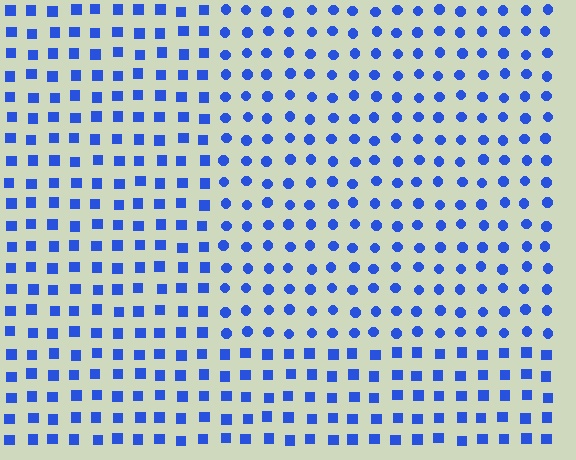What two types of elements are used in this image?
The image uses circles inside the rectangle region and squares outside it.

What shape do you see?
I see a rectangle.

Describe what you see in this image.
The image is filled with small blue elements arranged in a uniform grid. A rectangle-shaped region contains circles, while the surrounding area contains squares. The boundary is defined purely by the change in element shape.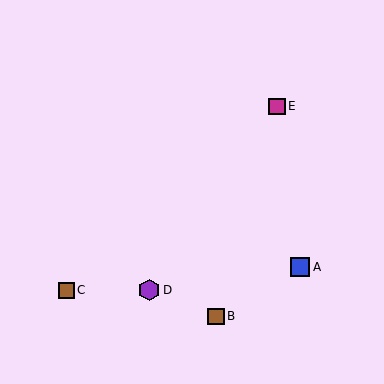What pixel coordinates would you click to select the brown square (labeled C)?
Click at (67, 290) to select the brown square C.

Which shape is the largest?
The purple hexagon (labeled D) is the largest.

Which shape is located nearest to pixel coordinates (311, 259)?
The blue square (labeled A) at (300, 267) is nearest to that location.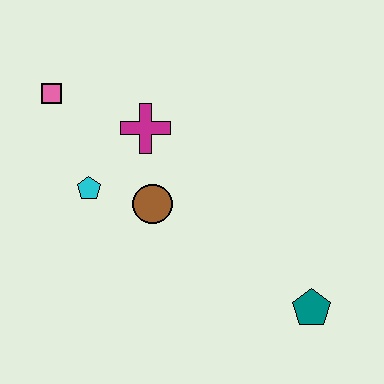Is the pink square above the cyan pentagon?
Yes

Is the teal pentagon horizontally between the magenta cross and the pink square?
No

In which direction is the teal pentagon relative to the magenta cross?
The teal pentagon is below the magenta cross.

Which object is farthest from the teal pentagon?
The pink square is farthest from the teal pentagon.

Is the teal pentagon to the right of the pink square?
Yes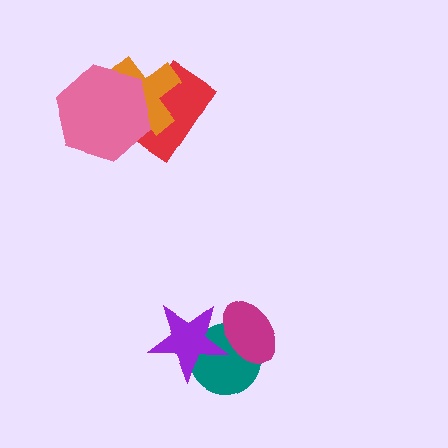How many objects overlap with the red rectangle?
2 objects overlap with the red rectangle.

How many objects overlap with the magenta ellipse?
2 objects overlap with the magenta ellipse.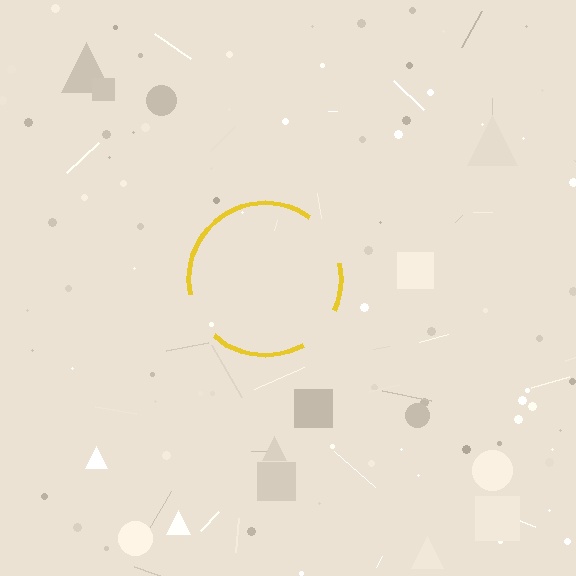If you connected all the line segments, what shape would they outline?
They would outline a circle.